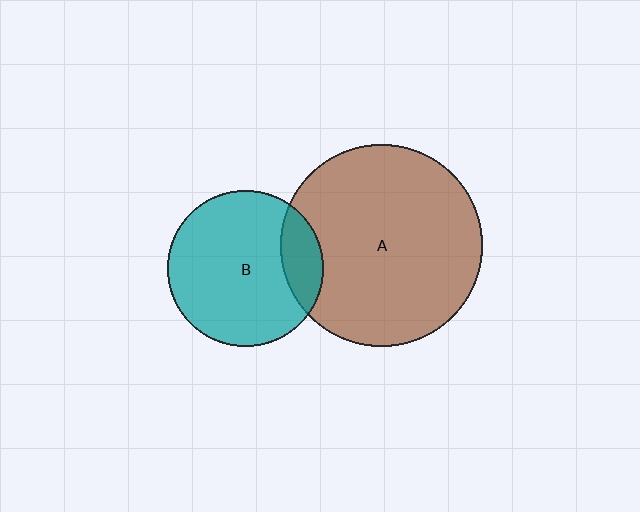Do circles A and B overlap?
Yes.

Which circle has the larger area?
Circle A (brown).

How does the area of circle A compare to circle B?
Approximately 1.7 times.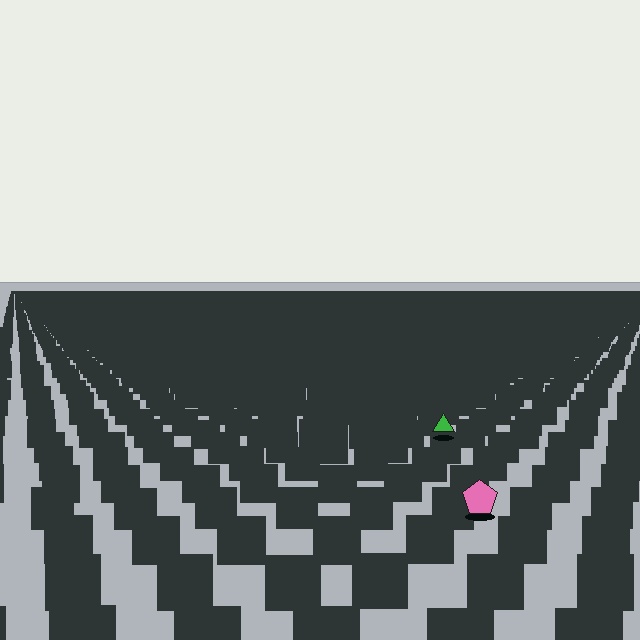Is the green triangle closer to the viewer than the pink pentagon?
No. The pink pentagon is closer — you can tell from the texture gradient: the ground texture is coarser near it.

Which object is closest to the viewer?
The pink pentagon is closest. The texture marks near it are larger and more spread out.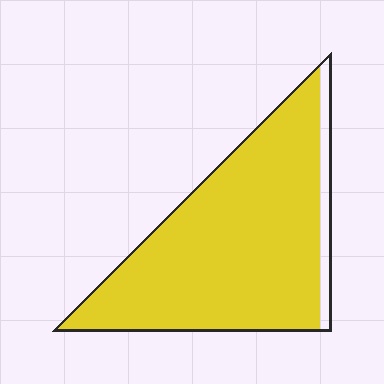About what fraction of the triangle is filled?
About nine tenths (9/10).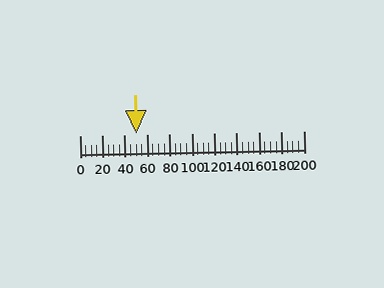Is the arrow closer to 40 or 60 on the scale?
The arrow is closer to 60.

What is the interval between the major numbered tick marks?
The major tick marks are spaced 20 units apart.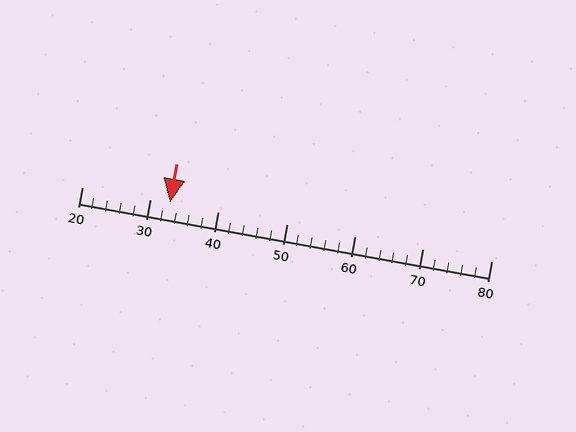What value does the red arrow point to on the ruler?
The red arrow points to approximately 33.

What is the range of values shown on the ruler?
The ruler shows values from 20 to 80.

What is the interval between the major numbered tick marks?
The major tick marks are spaced 10 units apart.